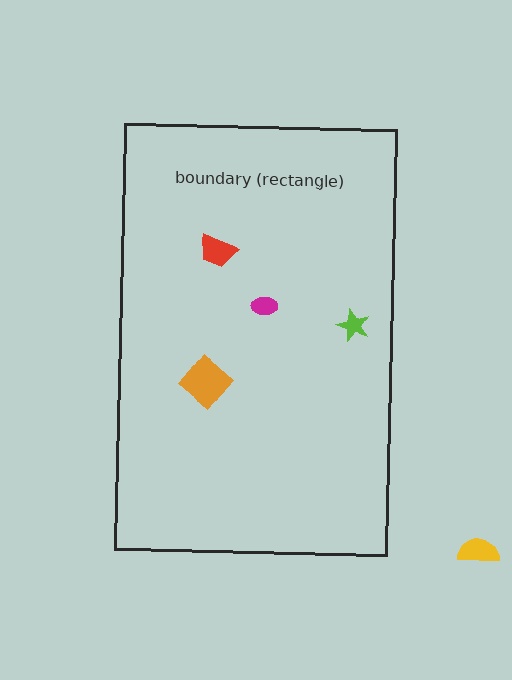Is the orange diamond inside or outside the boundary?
Inside.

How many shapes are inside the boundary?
4 inside, 1 outside.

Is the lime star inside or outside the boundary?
Inside.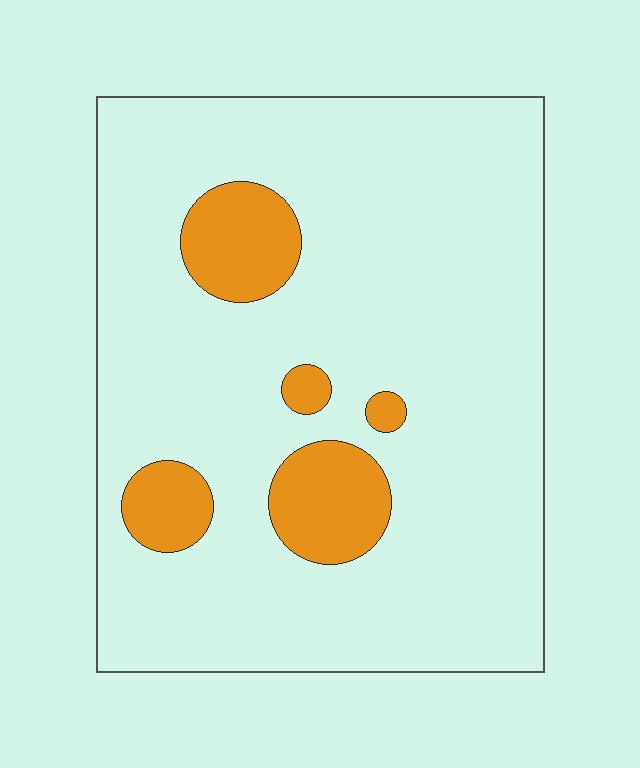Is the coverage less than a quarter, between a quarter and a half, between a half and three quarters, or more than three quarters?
Less than a quarter.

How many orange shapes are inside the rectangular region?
5.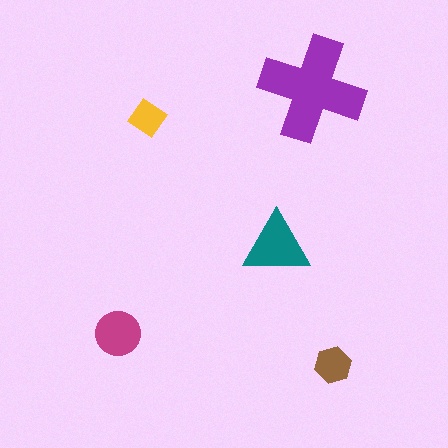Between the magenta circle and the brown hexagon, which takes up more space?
The magenta circle.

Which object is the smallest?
The yellow diamond.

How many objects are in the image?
There are 5 objects in the image.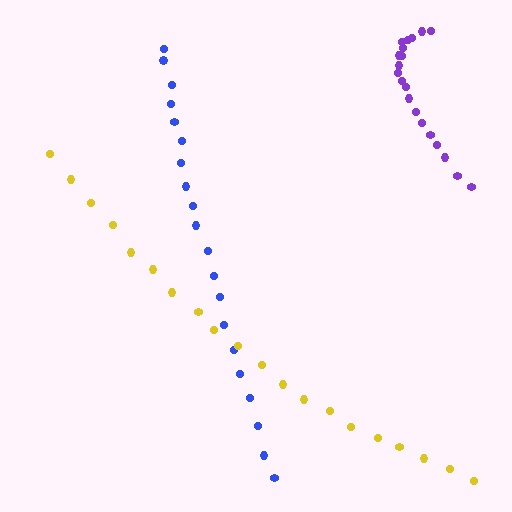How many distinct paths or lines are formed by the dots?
There are 3 distinct paths.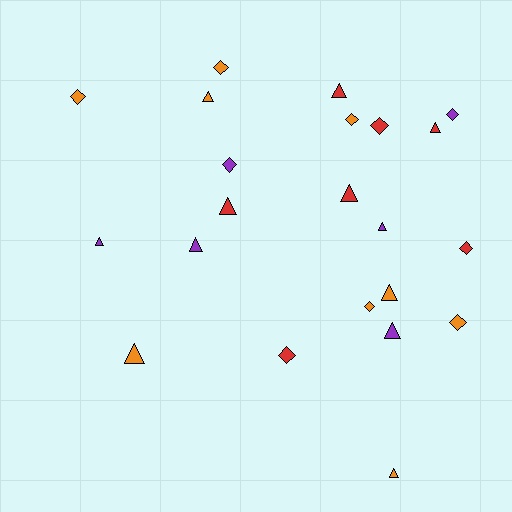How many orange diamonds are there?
There are 5 orange diamonds.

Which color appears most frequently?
Orange, with 9 objects.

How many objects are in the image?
There are 22 objects.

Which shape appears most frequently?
Triangle, with 12 objects.